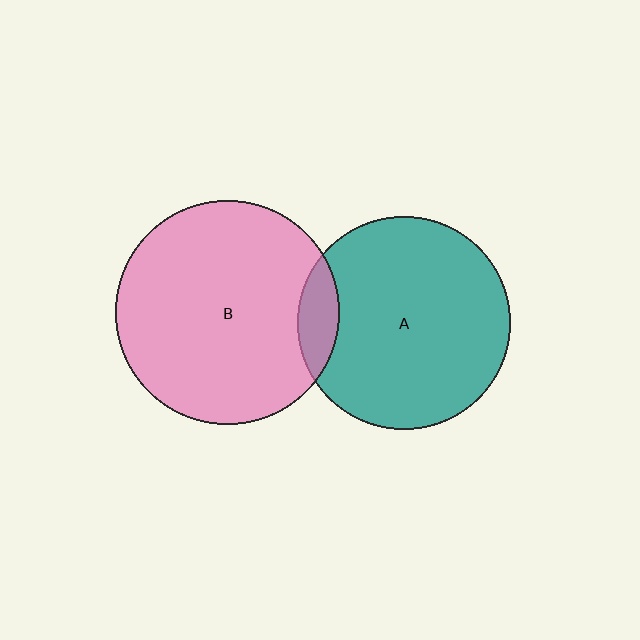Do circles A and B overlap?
Yes.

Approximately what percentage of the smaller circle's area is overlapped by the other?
Approximately 10%.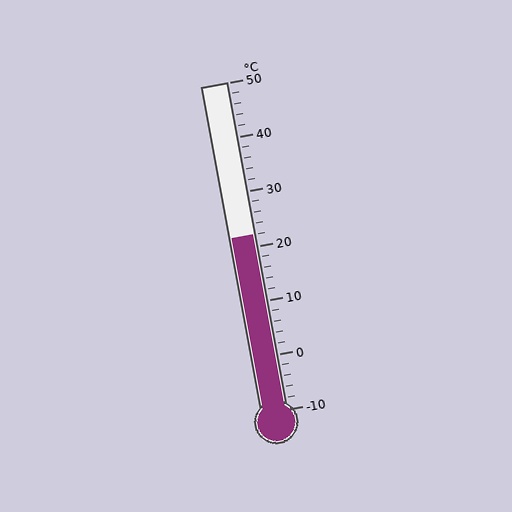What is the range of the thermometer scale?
The thermometer scale ranges from -10°C to 50°C.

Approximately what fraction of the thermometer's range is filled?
The thermometer is filled to approximately 55% of its range.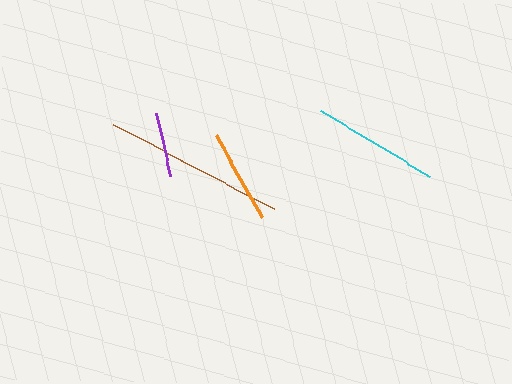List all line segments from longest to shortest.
From longest to shortest: brown, cyan, orange, purple.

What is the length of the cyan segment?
The cyan segment is approximately 128 pixels long.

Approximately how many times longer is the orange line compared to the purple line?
The orange line is approximately 1.5 times the length of the purple line.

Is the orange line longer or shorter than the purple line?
The orange line is longer than the purple line.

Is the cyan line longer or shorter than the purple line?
The cyan line is longer than the purple line.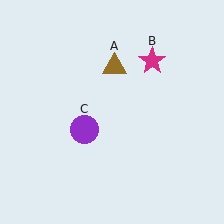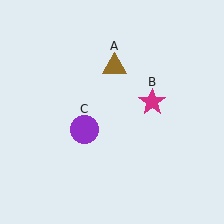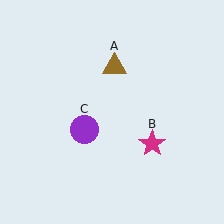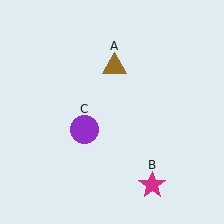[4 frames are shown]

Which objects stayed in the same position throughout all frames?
Brown triangle (object A) and purple circle (object C) remained stationary.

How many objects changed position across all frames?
1 object changed position: magenta star (object B).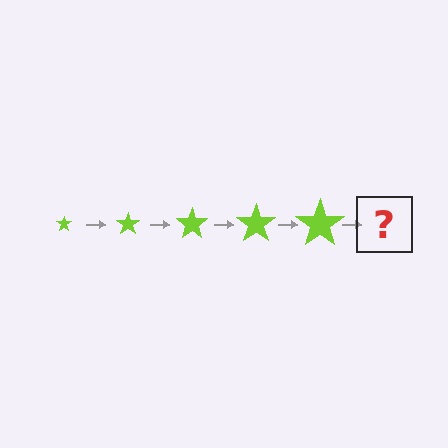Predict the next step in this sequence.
The next step is a lime star, larger than the previous one.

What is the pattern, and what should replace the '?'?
The pattern is that the star gets progressively larger each step. The '?' should be a lime star, larger than the previous one.